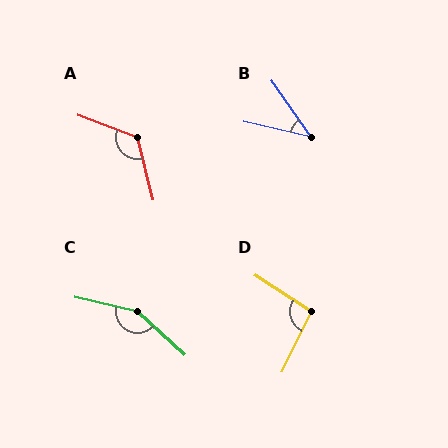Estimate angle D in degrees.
Approximately 97 degrees.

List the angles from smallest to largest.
B (42°), D (97°), A (125°), C (151°).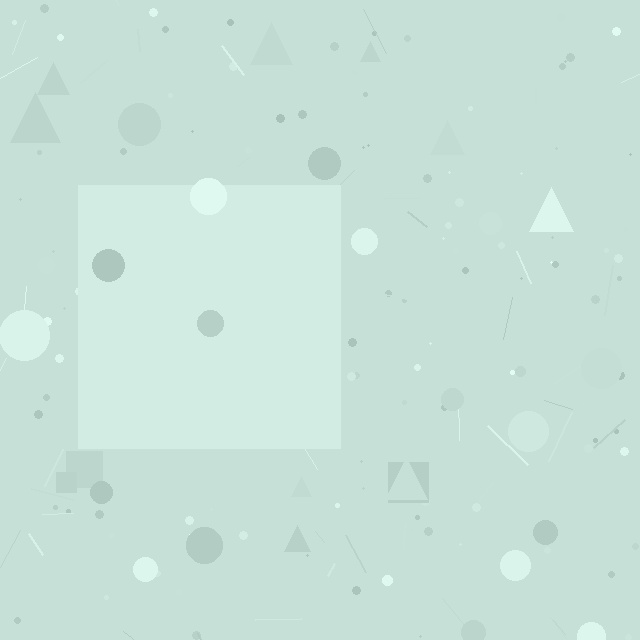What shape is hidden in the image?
A square is hidden in the image.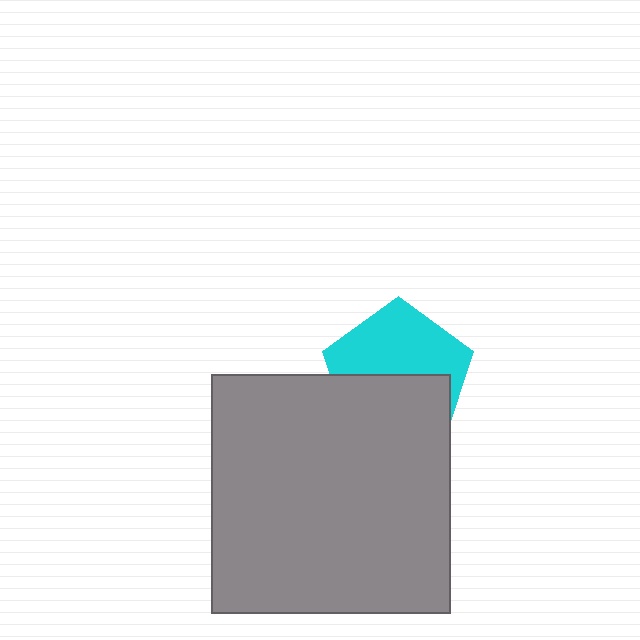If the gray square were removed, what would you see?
You would see the complete cyan pentagon.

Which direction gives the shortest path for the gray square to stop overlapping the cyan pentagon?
Moving down gives the shortest separation.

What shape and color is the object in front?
The object in front is a gray square.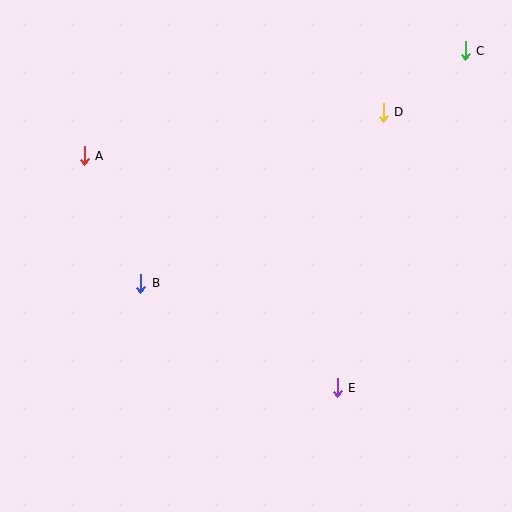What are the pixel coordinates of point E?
Point E is at (337, 388).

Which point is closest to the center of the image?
Point B at (141, 283) is closest to the center.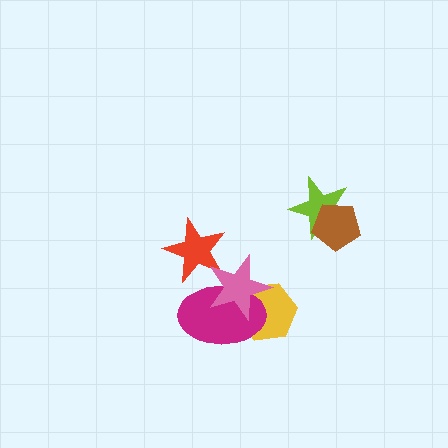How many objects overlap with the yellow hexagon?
2 objects overlap with the yellow hexagon.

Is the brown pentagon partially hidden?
No, no other shape covers it.